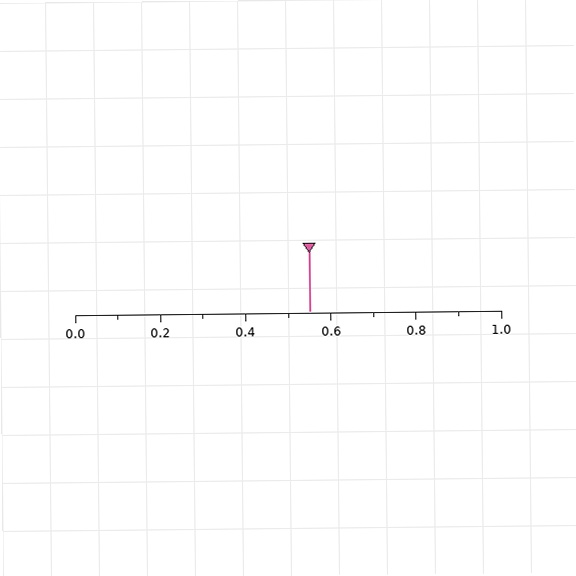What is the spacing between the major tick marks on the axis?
The major ticks are spaced 0.2 apart.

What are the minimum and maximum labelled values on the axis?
The axis runs from 0.0 to 1.0.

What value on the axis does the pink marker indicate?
The marker indicates approximately 0.55.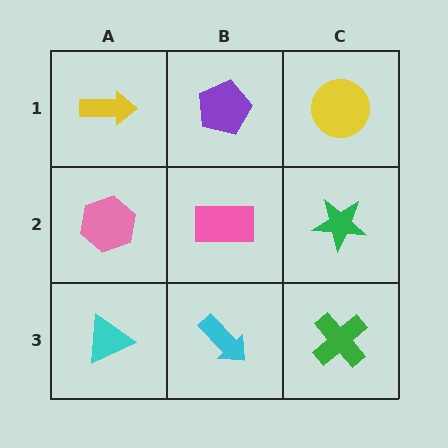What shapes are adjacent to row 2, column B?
A purple pentagon (row 1, column B), a cyan arrow (row 3, column B), a pink hexagon (row 2, column A), a green star (row 2, column C).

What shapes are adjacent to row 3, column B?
A pink rectangle (row 2, column B), a cyan triangle (row 3, column A), a green cross (row 3, column C).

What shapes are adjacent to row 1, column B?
A pink rectangle (row 2, column B), a yellow arrow (row 1, column A), a yellow circle (row 1, column C).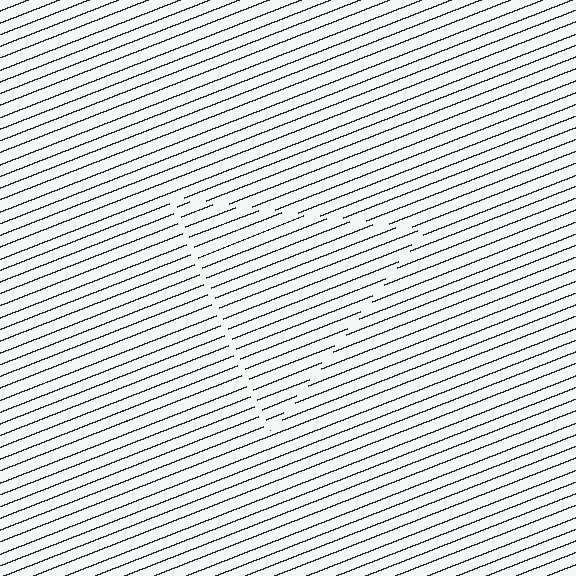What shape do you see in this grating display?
An illusory triangle. The interior of the shape contains the same grating, shifted by half a period — the contour is defined by the phase discontinuity where line-ends from the inner and outer gratings abut.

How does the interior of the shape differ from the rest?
The interior of the shape contains the same grating, shifted by half a period — the contour is defined by the phase discontinuity where line-ends from the inner and outer gratings abut.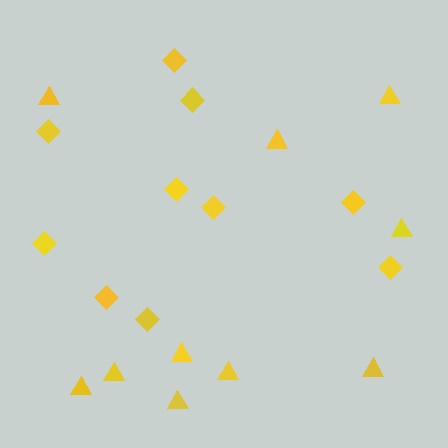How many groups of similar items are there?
There are 2 groups: one group of triangles (10) and one group of diamonds (10).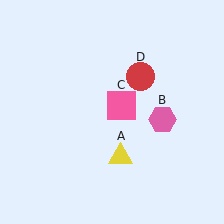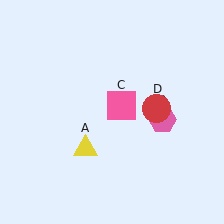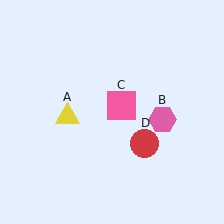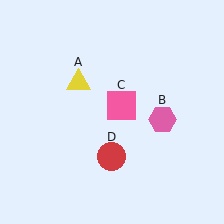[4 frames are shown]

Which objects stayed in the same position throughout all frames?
Pink hexagon (object B) and pink square (object C) remained stationary.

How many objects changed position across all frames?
2 objects changed position: yellow triangle (object A), red circle (object D).